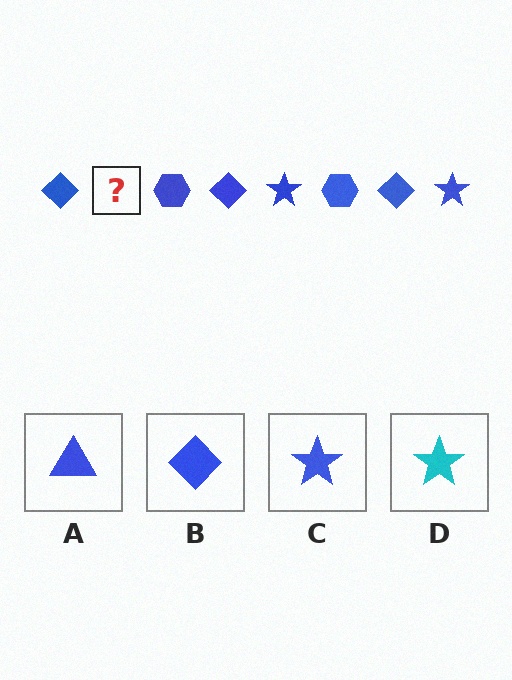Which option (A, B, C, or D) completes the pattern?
C.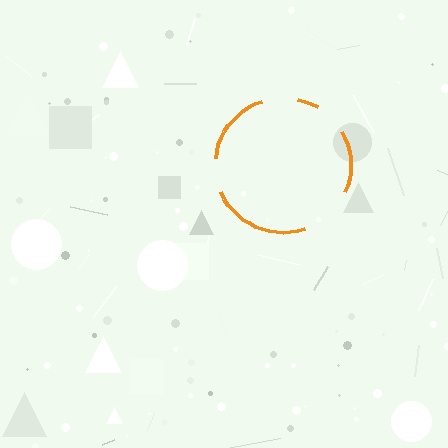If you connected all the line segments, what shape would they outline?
They would outline a circle.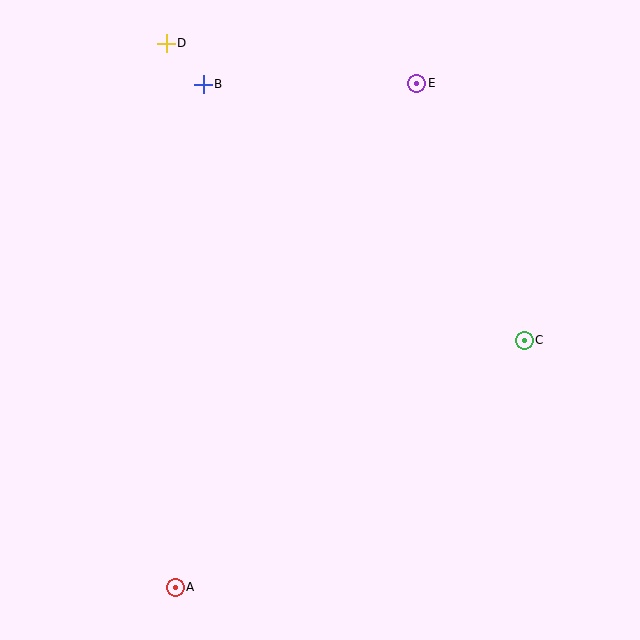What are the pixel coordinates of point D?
Point D is at (166, 43).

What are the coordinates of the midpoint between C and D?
The midpoint between C and D is at (345, 192).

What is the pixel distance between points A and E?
The distance between A and E is 559 pixels.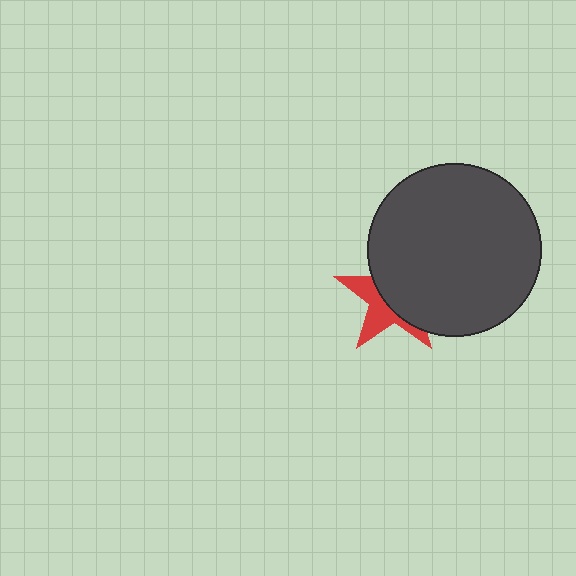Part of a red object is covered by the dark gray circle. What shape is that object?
It is a star.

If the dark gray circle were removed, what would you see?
You would see the complete red star.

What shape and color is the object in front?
The object in front is a dark gray circle.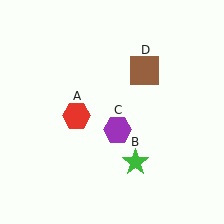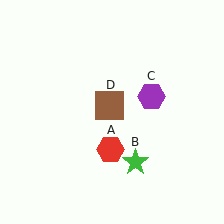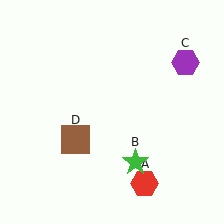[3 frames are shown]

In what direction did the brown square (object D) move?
The brown square (object D) moved down and to the left.